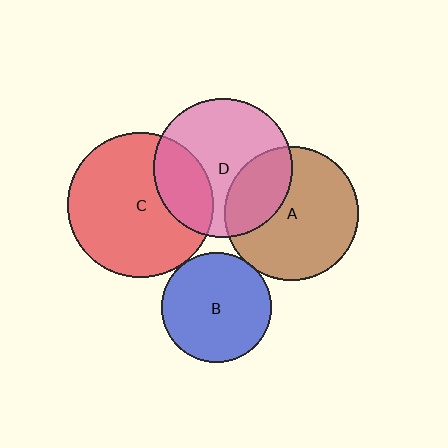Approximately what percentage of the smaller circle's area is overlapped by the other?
Approximately 30%.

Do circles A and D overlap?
Yes.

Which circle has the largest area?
Circle C (red).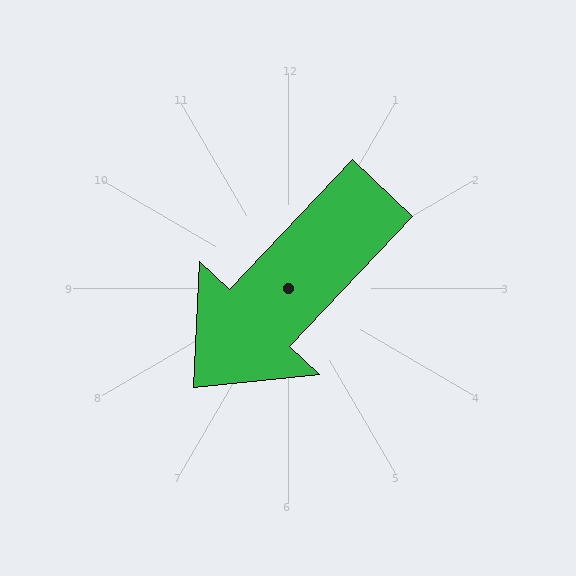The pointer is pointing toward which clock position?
Roughly 7 o'clock.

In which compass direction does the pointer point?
Southwest.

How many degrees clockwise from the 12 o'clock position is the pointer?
Approximately 224 degrees.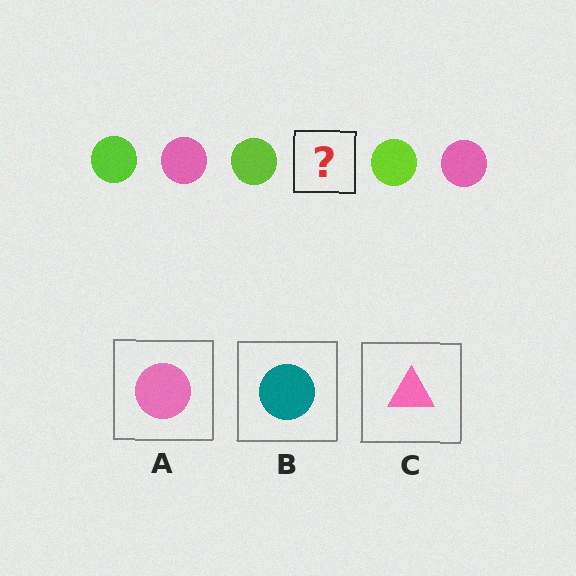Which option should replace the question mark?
Option A.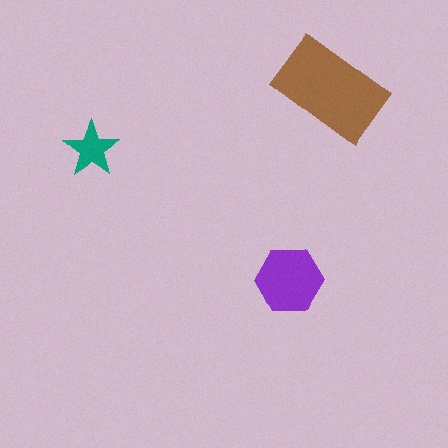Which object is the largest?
The brown rectangle.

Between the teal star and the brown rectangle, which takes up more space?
The brown rectangle.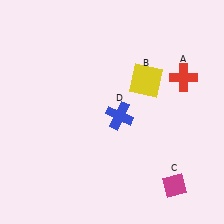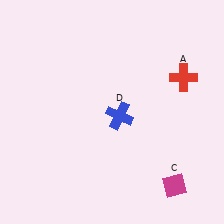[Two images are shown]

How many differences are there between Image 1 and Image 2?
There is 1 difference between the two images.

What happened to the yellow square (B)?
The yellow square (B) was removed in Image 2. It was in the top-right area of Image 1.